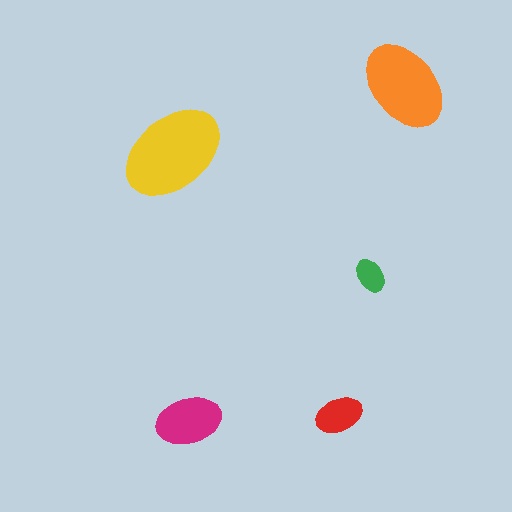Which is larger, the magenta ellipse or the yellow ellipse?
The yellow one.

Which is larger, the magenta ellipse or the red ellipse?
The magenta one.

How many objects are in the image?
There are 5 objects in the image.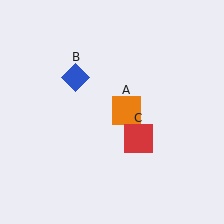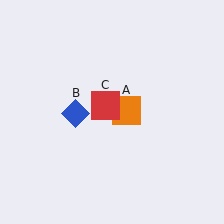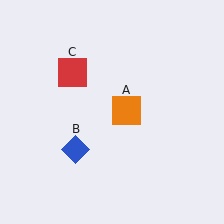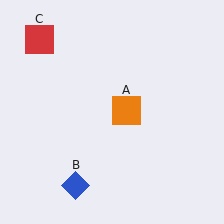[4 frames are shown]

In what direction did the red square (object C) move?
The red square (object C) moved up and to the left.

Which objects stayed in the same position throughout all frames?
Orange square (object A) remained stationary.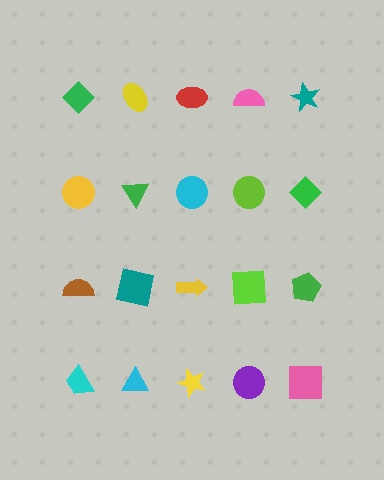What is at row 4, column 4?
A purple circle.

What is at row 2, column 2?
A green triangle.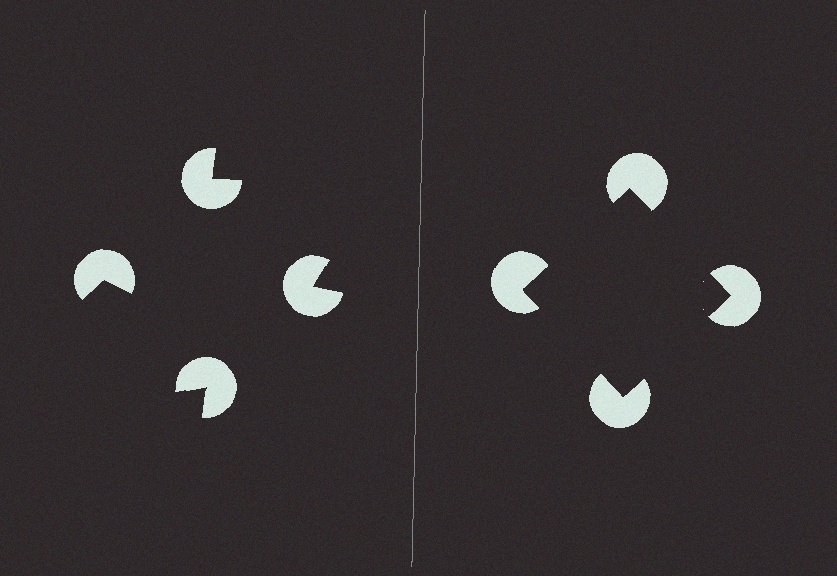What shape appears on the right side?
An illusory square.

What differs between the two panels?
The pac-man discs are positioned identically on both sides; only the wedge orientations differ. On the right they align to a square; on the left they are misaligned.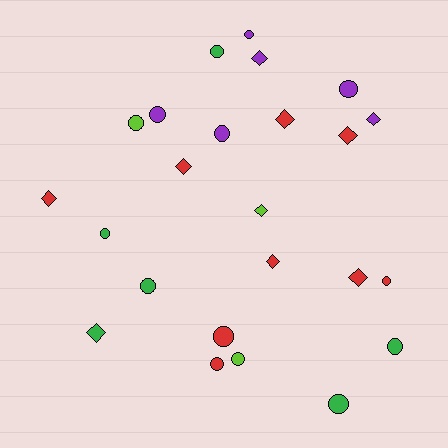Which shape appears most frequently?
Circle, with 14 objects.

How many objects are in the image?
There are 24 objects.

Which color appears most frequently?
Red, with 9 objects.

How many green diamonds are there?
There is 1 green diamond.